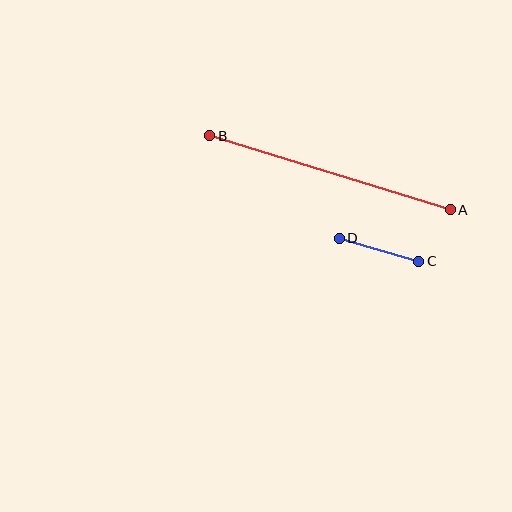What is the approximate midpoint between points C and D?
The midpoint is at approximately (379, 250) pixels.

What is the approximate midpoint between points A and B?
The midpoint is at approximately (330, 173) pixels.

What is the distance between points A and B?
The distance is approximately 252 pixels.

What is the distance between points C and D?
The distance is approximately 83 pixels.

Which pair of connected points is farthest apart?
Points A and B are farthest apart.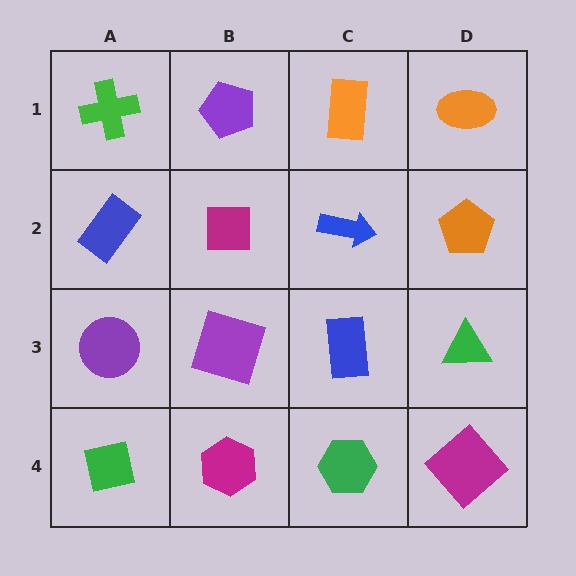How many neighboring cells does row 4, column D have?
2.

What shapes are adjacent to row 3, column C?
A blue arrow (row 2, column C), a green hexagon (row 4, column C), a purple square (row 3, column B), a green triangle (row 3, column D).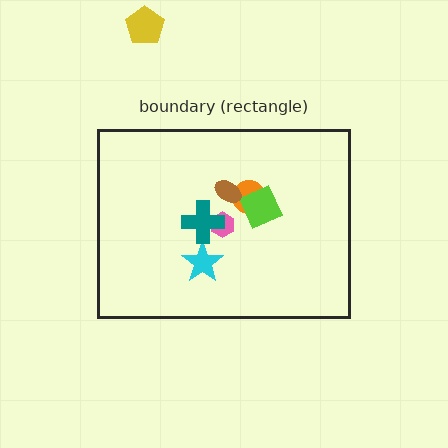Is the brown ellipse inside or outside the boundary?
Inside.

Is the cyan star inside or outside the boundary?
Inside.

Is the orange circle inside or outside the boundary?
Inside.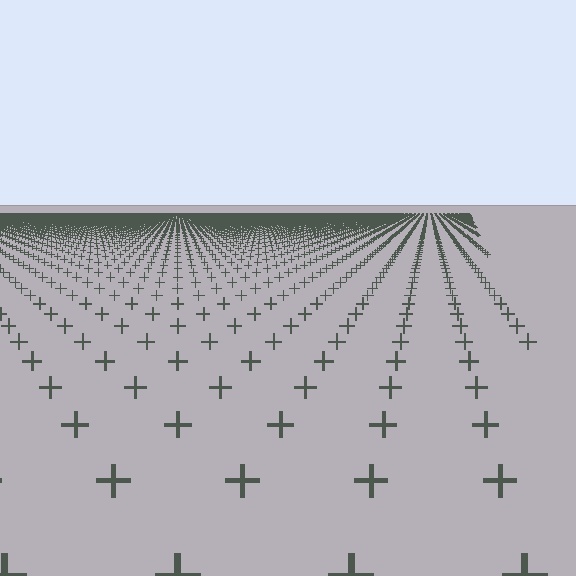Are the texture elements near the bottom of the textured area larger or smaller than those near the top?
Larger. Near the bottom, elements are closer to the viewer and appear at a bigger on-screen size.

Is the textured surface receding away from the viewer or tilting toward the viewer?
The surface is receding away from the viewer. Texture elements get smaller and denser toward the top.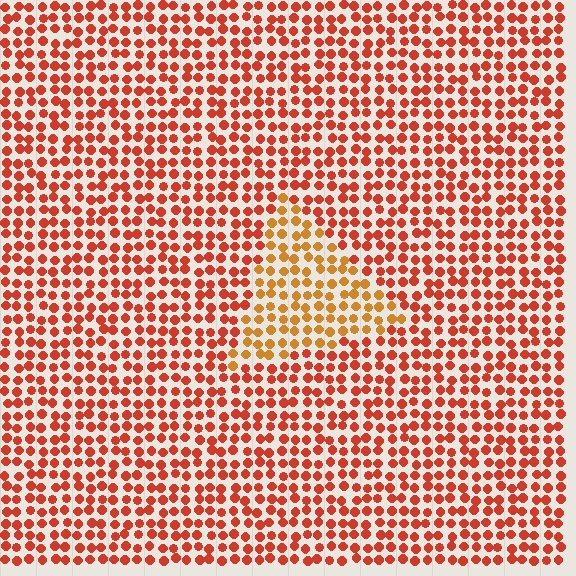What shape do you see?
I see a triangle.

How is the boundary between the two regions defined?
The boundary is defined purely by a slight shift in hue (about 28 degrees). Spacing, size, and orientation are identical on both sides.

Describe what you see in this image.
The image is filled with small red elements in a uniform arrangement. A triangle-shaped region is visible where the elements are tinted to a slightly different hue, forming a subtle color boundary.